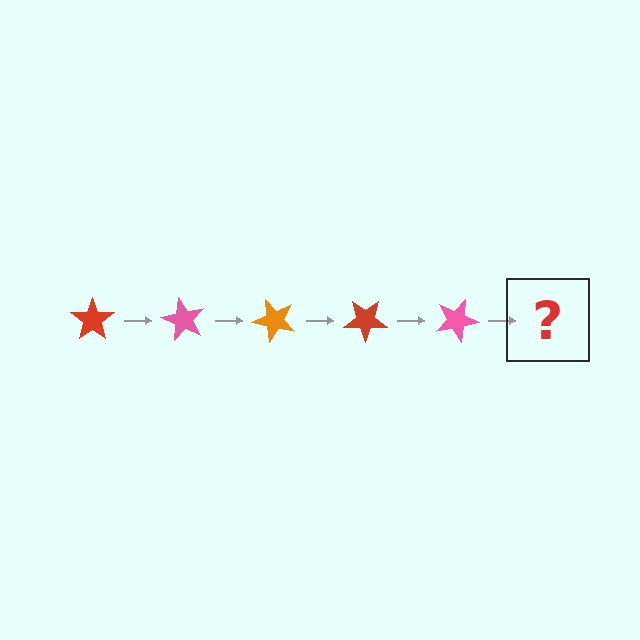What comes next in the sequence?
The next element should be an orange star, rotated 300 degrees from the start.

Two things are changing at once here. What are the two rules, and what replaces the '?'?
The two rules are that it rotates 60 degrees each step and the color cycles through red, pink, and orange. The '?' should be an orange star, rotated 300 degrees from the start.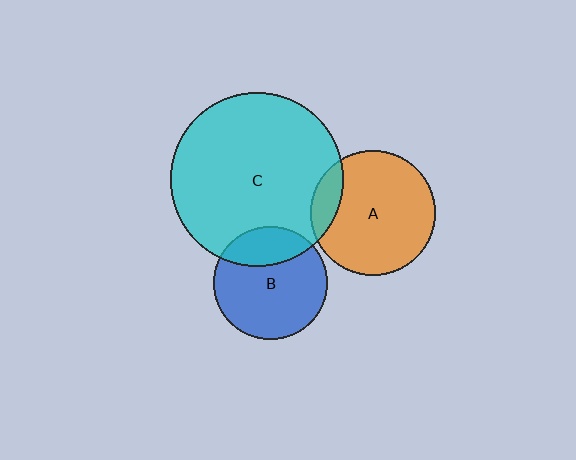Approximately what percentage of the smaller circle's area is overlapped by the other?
Approximately 15%.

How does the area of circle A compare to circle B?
Approximately 1.2 times.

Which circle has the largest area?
Circle C (cyan).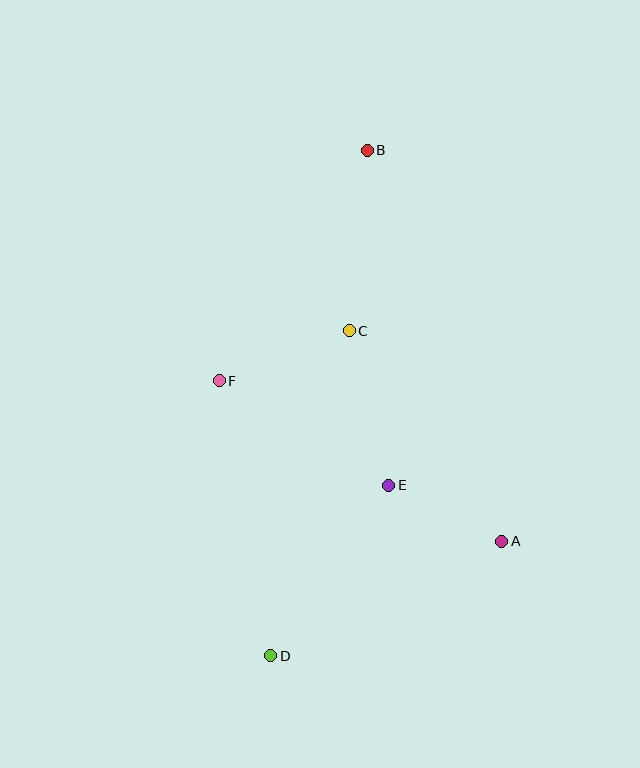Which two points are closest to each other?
Points A and E are closest to each other.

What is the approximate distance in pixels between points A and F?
The distance between A and F is approximately 325 pixels.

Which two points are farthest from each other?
Points B and D are farthest from each other.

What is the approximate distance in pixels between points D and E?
The distance between D and E is approximately 207 pixels.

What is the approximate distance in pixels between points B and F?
The distance between B and F is approximately 274 pixels.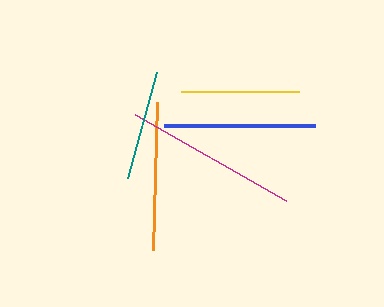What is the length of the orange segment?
The orange segment is approximately 148 pixels long.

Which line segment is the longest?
The magenta line is the longest at approximately 174 pixels.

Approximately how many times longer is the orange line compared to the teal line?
The orange line is approximately 1.3 times the length of the teal line.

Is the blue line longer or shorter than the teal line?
The blue line is longer than the teal line.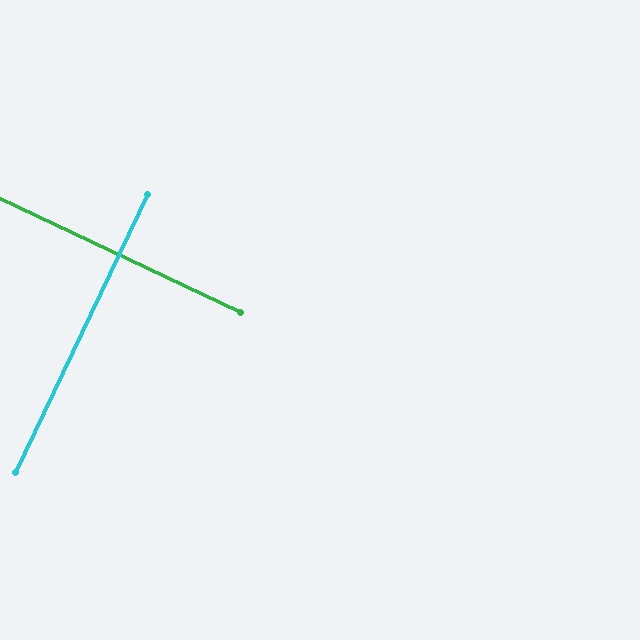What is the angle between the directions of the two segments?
Approximately 90 degrees.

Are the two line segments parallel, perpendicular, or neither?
Perpendicular — they meet at approximately 90°.